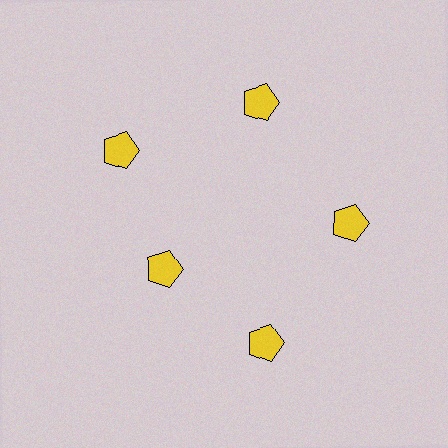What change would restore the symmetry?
The symmetry would be restored by moving it outward, back onto the ring so that all 5 pentagons sit at equal angles and equal distance from the center.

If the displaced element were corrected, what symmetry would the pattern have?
It would have 5-fold rotational symmetry — the pattern would map onto itself every 72 degrees.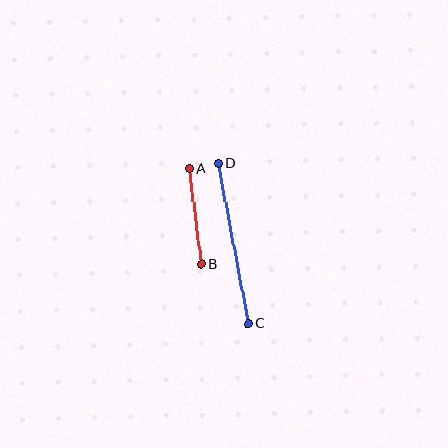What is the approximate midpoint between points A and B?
The midpoint is at approximately (195, 216) pixels.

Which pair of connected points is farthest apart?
Points C and D are farthest apart.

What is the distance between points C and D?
The distance is approximately 163 pixels.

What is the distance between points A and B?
The distance is approximately 97 pixels.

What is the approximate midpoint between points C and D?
The midpoint is at approximately (233, 244) pixels.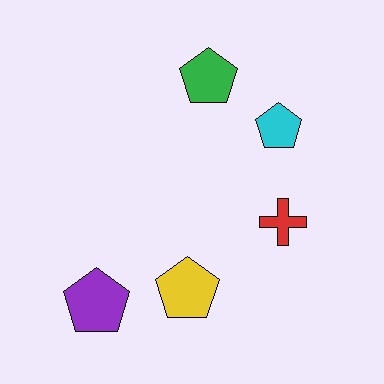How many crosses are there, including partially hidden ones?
There is 1 cross.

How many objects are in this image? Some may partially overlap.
There are 5 objects.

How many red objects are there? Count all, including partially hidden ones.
There is 1 red object.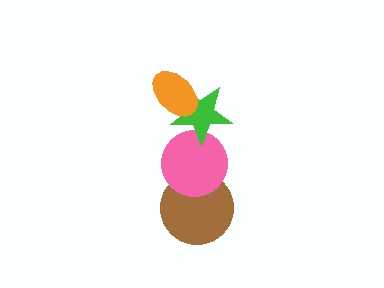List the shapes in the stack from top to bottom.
From top to bottom: the orange ellipse, the green star, the pink circle, the brown circle.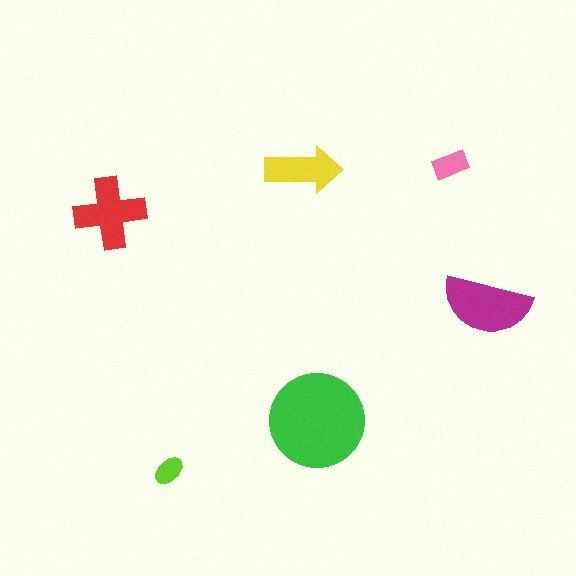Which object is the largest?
The green circle.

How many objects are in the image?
There are 6 objects in the image.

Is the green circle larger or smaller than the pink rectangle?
Larger.